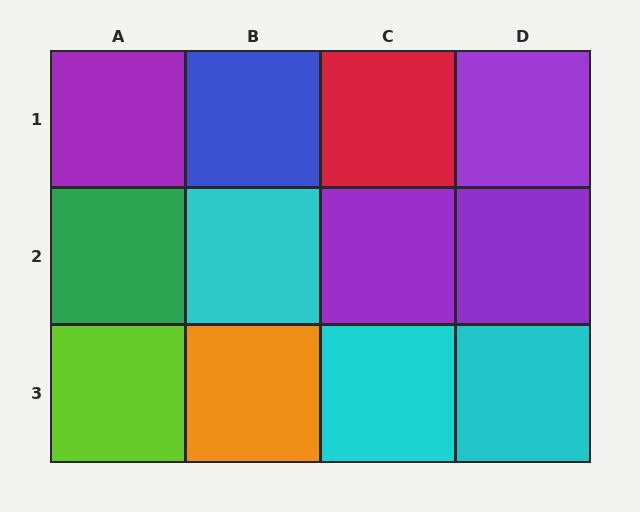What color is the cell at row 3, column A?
Lime.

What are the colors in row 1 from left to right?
Purple, blue, red, purple.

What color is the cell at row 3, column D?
Cyan.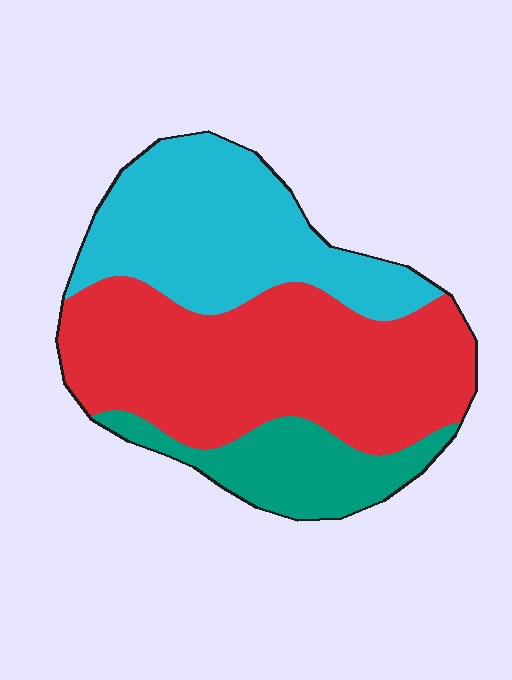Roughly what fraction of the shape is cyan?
Cyan covers 34% of the shape.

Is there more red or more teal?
Red.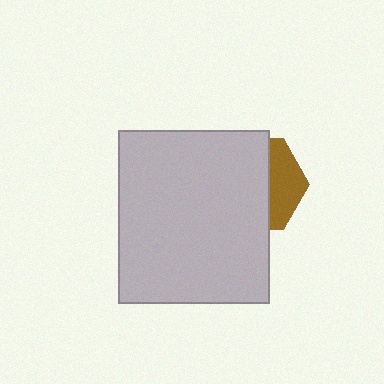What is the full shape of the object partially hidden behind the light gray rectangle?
The partially hidden object is a brown hexagon.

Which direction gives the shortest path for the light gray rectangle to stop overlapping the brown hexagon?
Moving left gives the shortest separation.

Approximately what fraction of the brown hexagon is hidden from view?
Roughly 65% of the brown hexagon is hidden behind the light gray rectangle.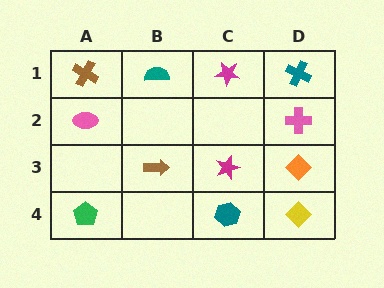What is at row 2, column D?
A pink cross.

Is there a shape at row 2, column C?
No, that cell is empty.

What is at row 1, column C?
A magenta star.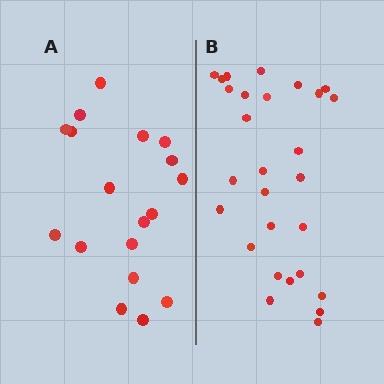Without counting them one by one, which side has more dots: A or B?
Region B (the right region) has more dots.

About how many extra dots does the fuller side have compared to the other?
Region B has roughly 10 or so more dots than region A.